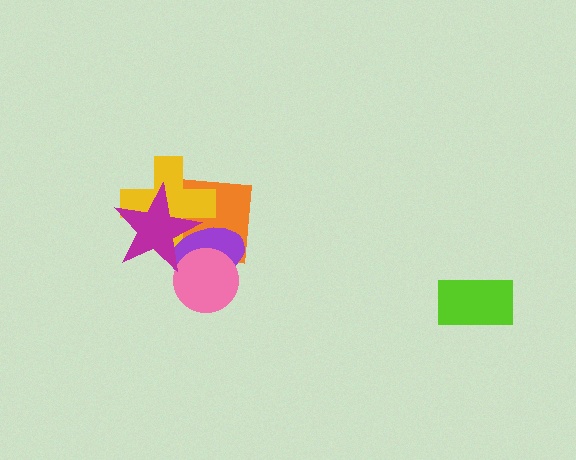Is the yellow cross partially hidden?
Yes, it is partially covered by another shape.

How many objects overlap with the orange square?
4 objects overlap with the orange square.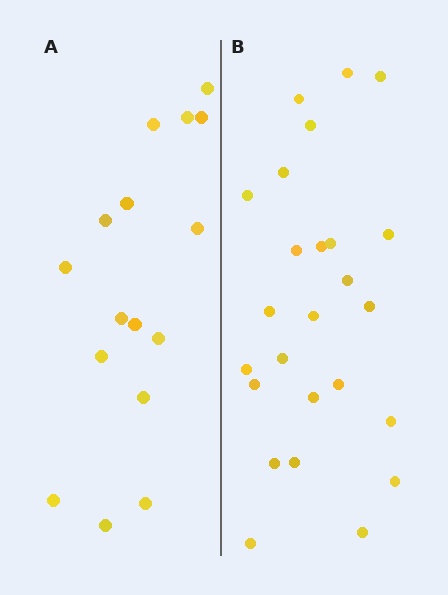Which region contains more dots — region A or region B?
Region B (the right region) has more dots.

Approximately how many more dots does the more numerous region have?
Region B has roughly 8 or so more dots than region A.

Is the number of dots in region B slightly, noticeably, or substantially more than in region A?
Region B has substantially more. The ratio is roughly 1.6 to 1.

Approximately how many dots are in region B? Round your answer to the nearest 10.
About 20 dots. (The exact count is 25, which rounds to 20.)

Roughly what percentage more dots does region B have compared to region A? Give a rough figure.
About 55% more.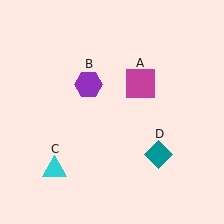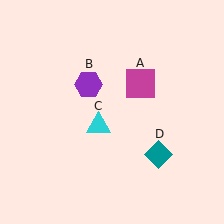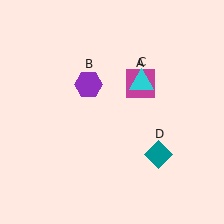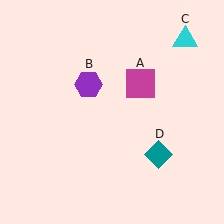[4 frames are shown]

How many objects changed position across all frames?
1 object changed position: cyan triangle (object C).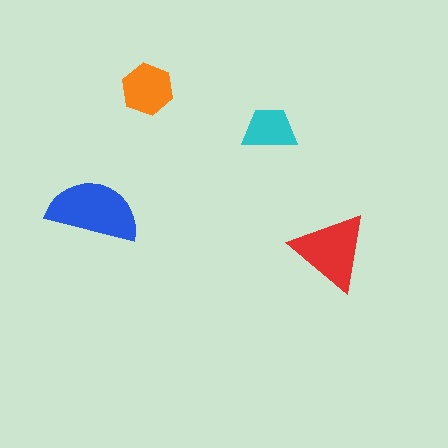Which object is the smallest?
The cyan trapezoid.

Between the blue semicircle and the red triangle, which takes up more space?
The blue semicircle.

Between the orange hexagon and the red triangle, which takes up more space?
The red triangle.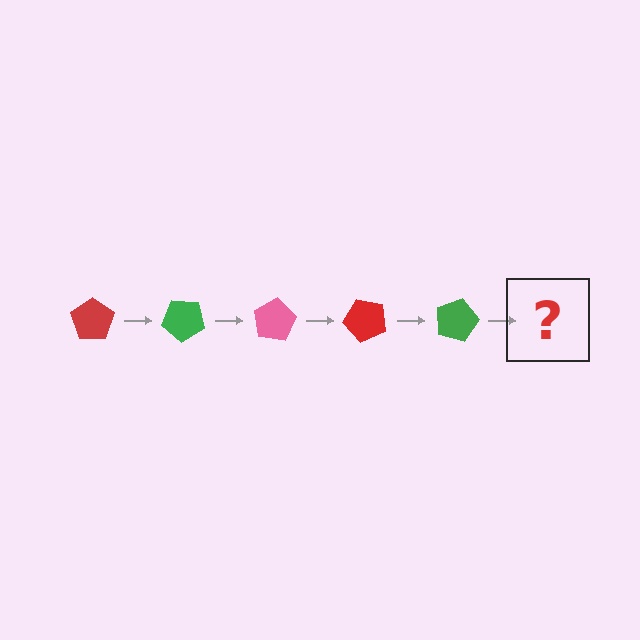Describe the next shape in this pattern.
It should be a pink pentagon, rotated 200 degrees from the start.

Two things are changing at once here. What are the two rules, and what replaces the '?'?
The two rules are that it rotates 40 degrees each step and the color cycles through red, green, and pink. The '?' should be a pink pentagon, rotated 200 degrees from the start.